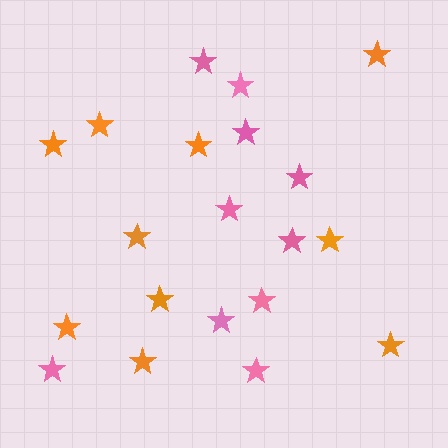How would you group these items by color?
There are 2 groups: one group of orange stars (10) and one group of pink stars (10).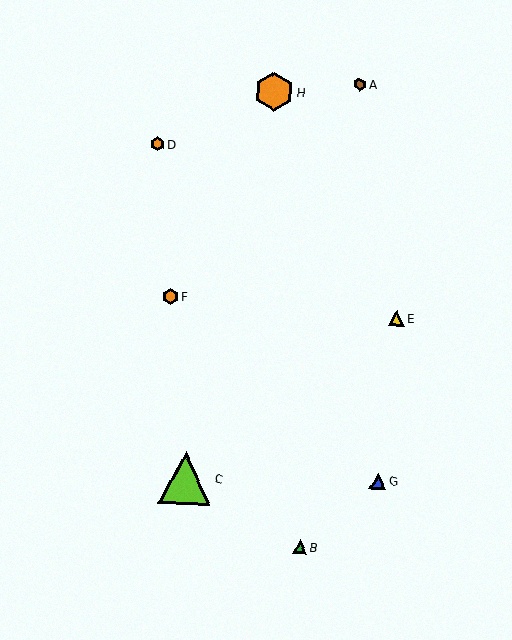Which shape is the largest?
The lime triangle (labeled C) is the largest.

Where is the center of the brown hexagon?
The center of the brown hexagon is at (360, 84).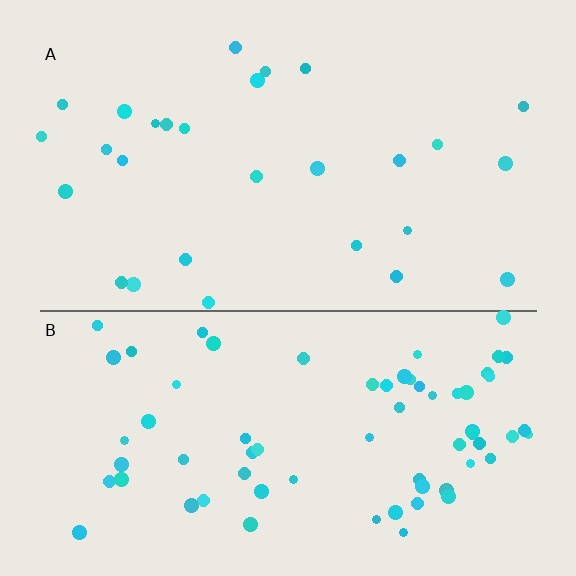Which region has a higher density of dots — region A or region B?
B (the bottom).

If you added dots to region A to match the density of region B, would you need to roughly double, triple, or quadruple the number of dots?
Approximately triple.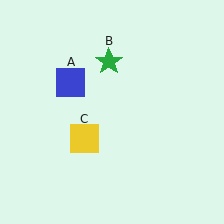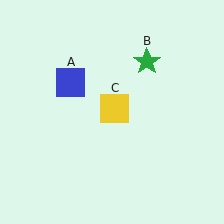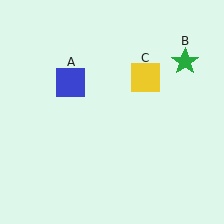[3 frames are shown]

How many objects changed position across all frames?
2 objects changed position: green star (object B), yellow square (object C).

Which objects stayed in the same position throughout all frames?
Blue square (object A) remained stationary.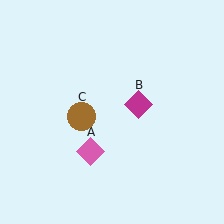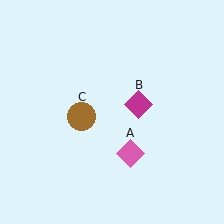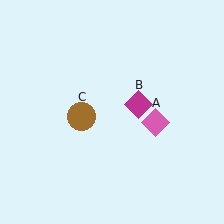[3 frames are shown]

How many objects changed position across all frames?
1 object changed position: pink diamond (object A).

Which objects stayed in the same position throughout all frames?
Magenta diamond (object B) and brown circle (object C) remained stationary.